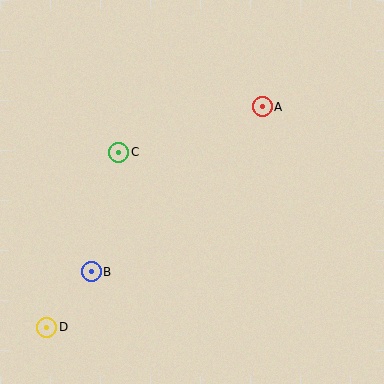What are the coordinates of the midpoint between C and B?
The midpoint between C and B is at (105, 212).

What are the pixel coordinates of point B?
Point B is at (91, 272).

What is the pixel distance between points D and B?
The distance between D and B is 71 pixels.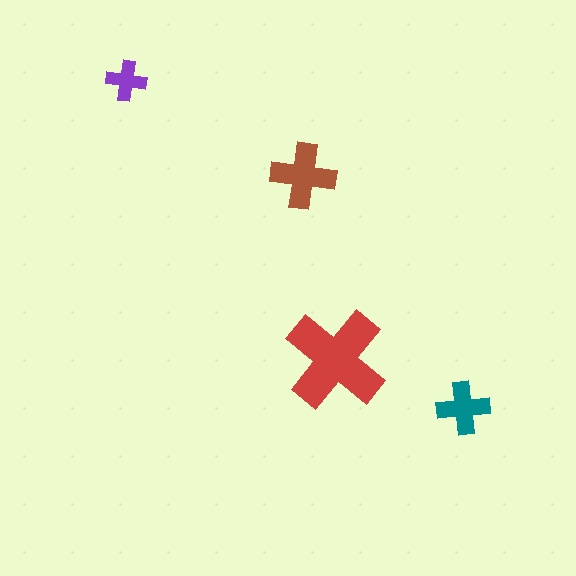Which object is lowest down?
The teal cross is bottommost.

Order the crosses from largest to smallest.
the red one, the brown one, the teal one, the purple one.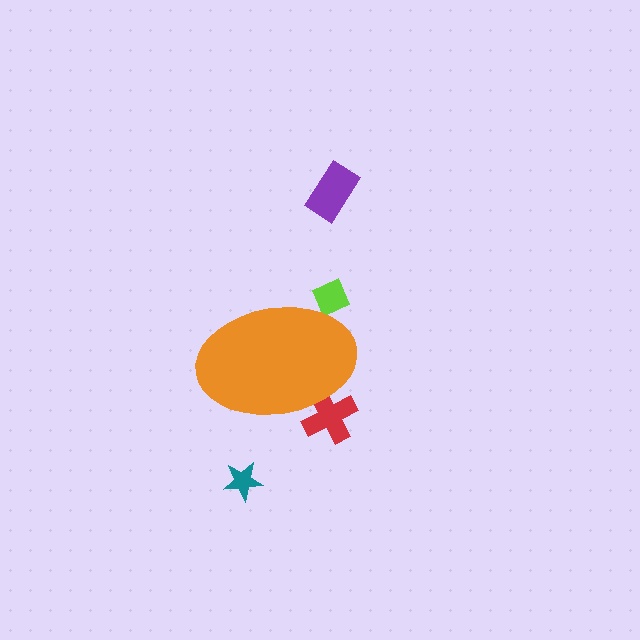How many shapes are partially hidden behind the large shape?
2 shapes are partially hidden.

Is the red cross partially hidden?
Yes, the red cross is partially hidden behind the orange ellipse.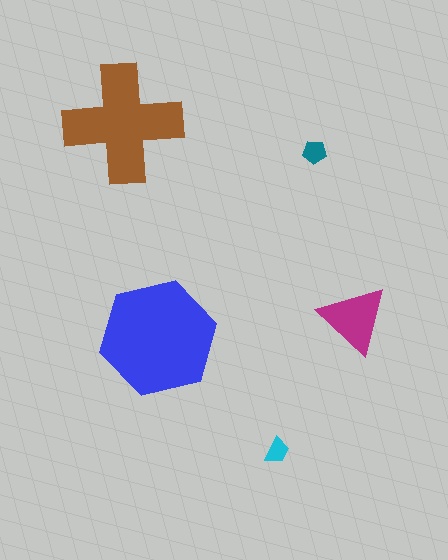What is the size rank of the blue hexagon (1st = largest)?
1st.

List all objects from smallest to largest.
The cyan trapezoid, the teal pentagon, the magenta triangle, the brown cross, the blue hexagon.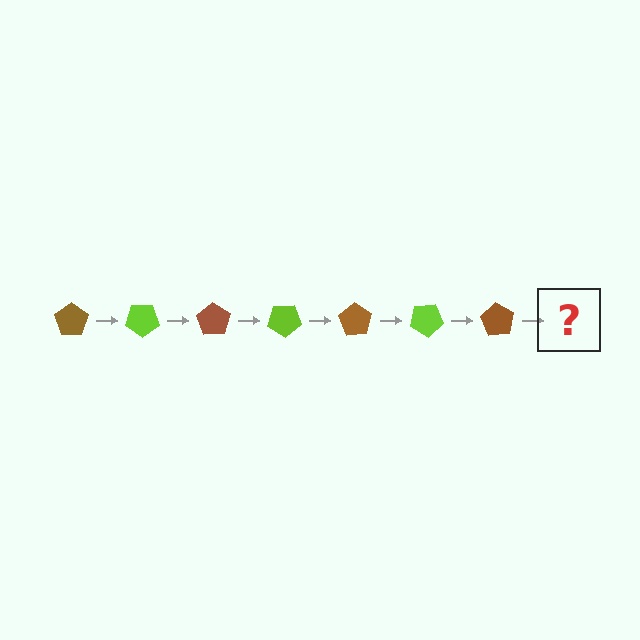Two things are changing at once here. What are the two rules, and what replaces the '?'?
The two rules are that it rotates 35 degrees each step and the color cycles through brown and lime. The '?' should be a lime pentagon, rotated 245 degrees from the start.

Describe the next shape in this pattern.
It should be a lime pentagon, rotated 245 degrees from the start.